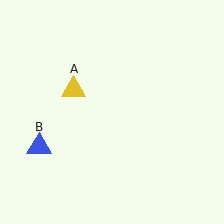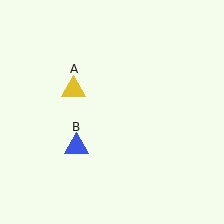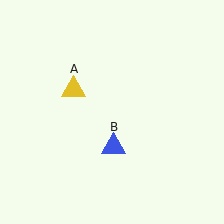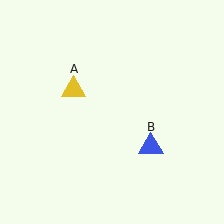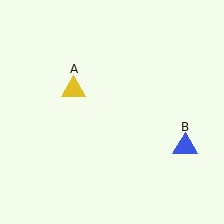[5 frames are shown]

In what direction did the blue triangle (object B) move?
The blue triangle (object B) moved right.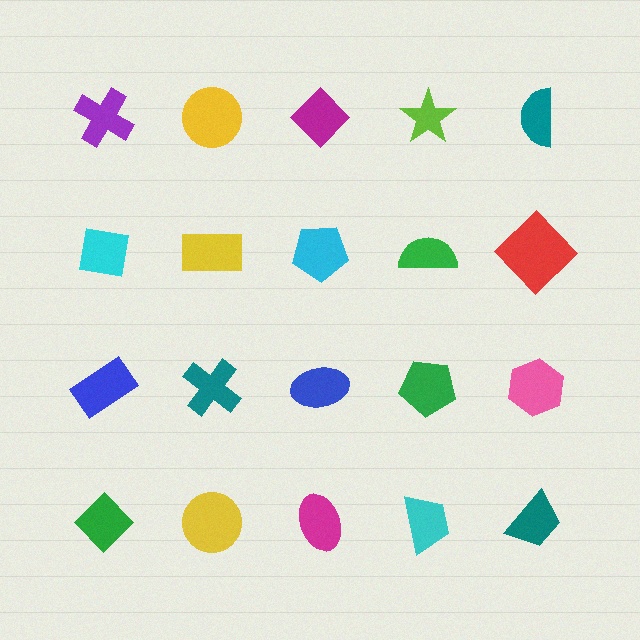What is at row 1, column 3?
A magenta diamond.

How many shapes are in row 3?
5 shapes.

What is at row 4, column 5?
A teal trapezoid.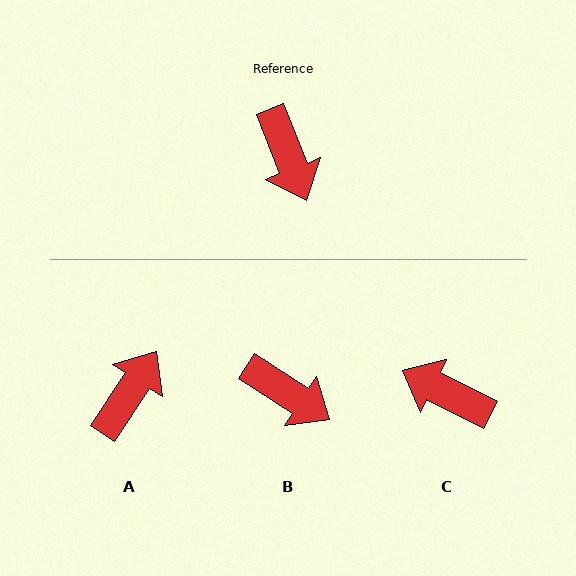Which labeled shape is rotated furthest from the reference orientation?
C, about 138 degrees away.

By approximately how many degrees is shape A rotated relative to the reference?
Approximately 125 degrees counter-clockwise.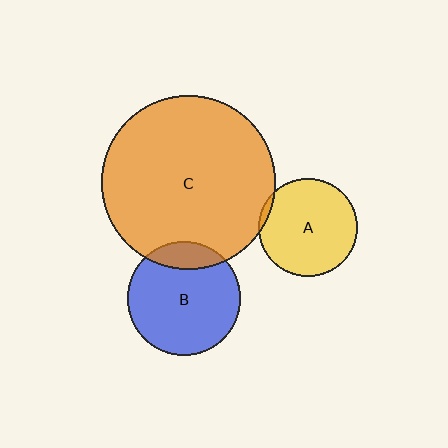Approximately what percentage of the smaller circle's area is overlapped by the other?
Approximately 15%.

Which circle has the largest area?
Circle C (orange).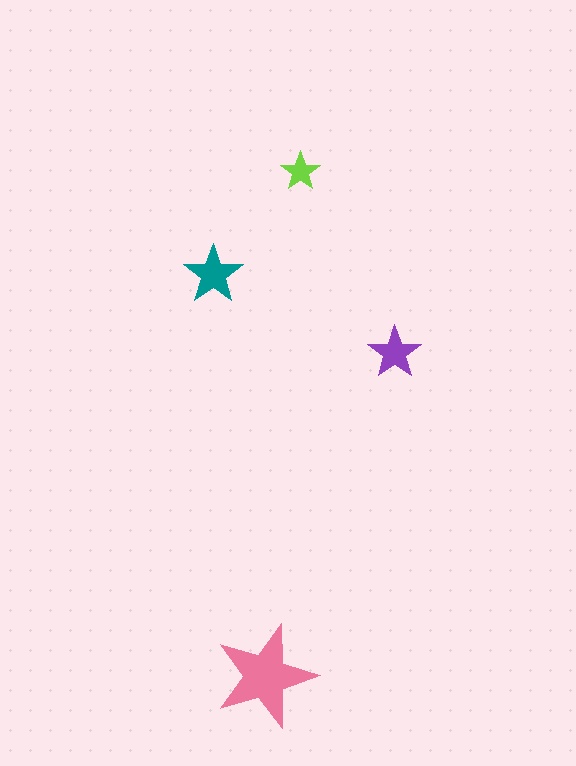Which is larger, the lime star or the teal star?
The teal one.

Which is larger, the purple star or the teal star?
The teal one.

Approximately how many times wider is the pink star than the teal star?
About 1.5 times wider.